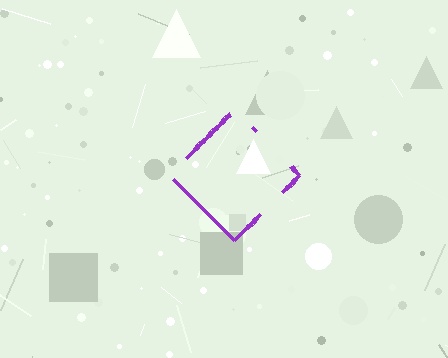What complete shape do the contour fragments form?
The contour fragments form a diamond.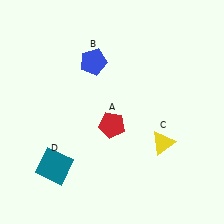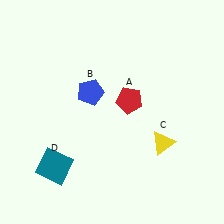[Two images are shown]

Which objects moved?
The objects that moved are: the red pentagon (A), the blue pentagon (B).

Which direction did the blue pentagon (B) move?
The blue pentagon (B) moved down.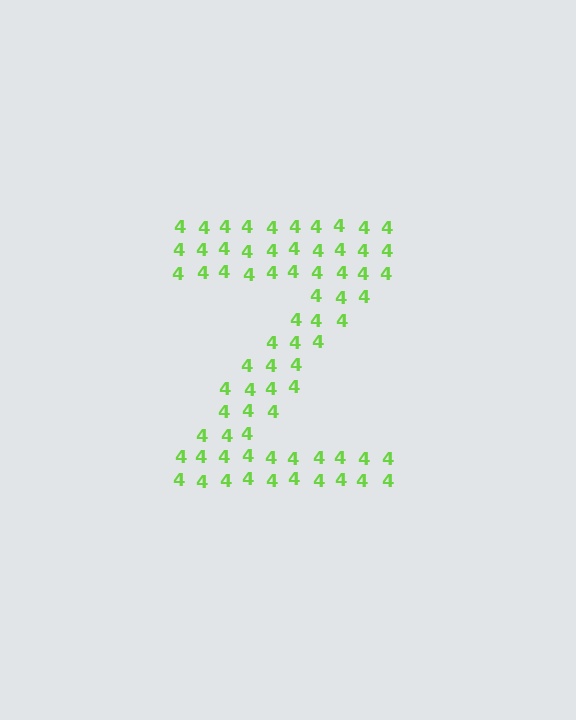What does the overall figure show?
The overall figure shows the letter Z.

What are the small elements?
The small elements are digit 4's.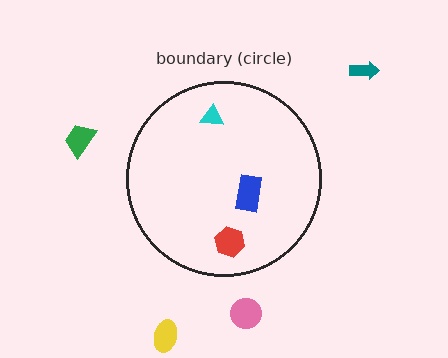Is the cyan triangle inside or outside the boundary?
Inside.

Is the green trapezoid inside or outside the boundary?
Outside.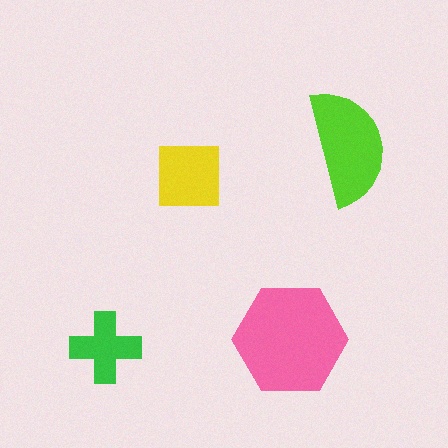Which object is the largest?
The pink hexagon.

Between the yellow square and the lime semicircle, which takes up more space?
The lime semicircle.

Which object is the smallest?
The green cross.